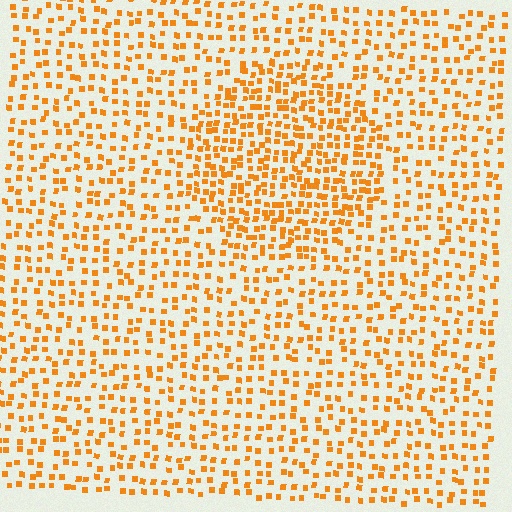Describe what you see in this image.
The image contains small orange elements arranged at two different densities. A circle-shaped region is visible where the elements are more densely packed than the surrounding area.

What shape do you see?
I see a circle.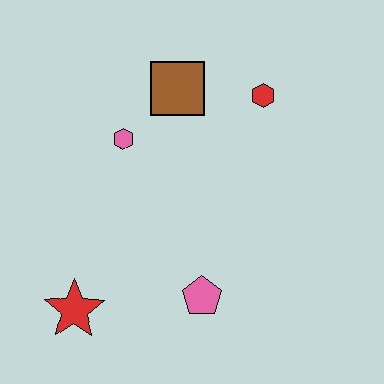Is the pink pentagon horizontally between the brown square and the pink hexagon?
No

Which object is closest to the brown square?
The pink hexagon is closest to the brown square.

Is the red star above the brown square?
No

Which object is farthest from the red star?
The red hexagon is farthest from the red star.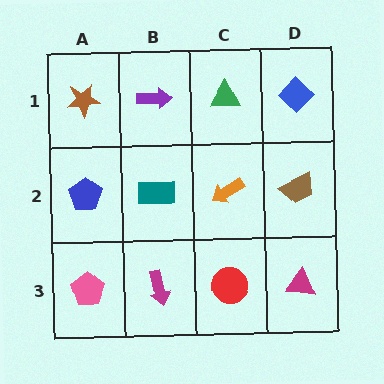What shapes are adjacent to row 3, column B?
A teal rectangle (row 2, column B), a pink pentagon (row 3, column A), a red circle (row 3, column C).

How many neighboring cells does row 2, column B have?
4.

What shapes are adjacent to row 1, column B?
A teal rectangle (row 2, column B), a brown star (row 1, column A), a green triangle (row 1, column C).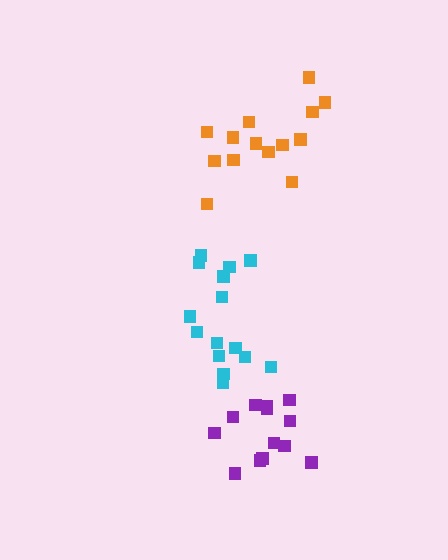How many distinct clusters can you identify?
There are 3 distinct clusters.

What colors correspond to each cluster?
The clusters are colored: orange, cyan, purple.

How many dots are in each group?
Group 1: 14 dots, Group 2: 15 dots, Group 3: 13 dots (42 total).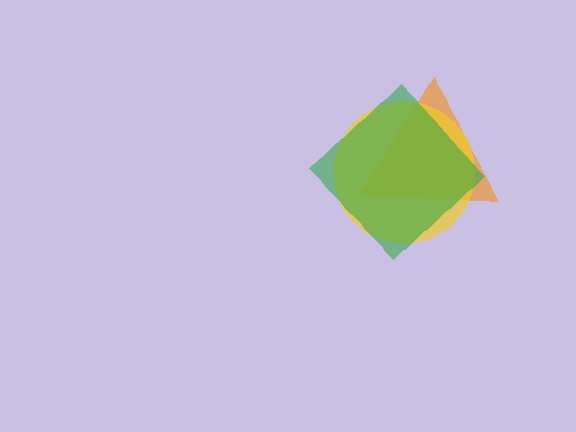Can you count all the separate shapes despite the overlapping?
Yes, there are 3 separate shapes.